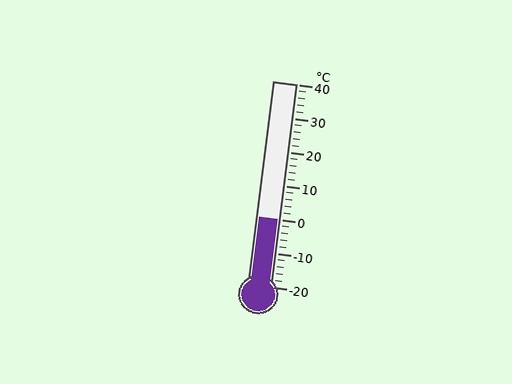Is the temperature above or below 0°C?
The temperature is at 0°C.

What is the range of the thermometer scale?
The thermometer scale ranges from -20°C to 40°C.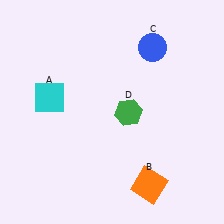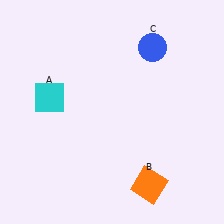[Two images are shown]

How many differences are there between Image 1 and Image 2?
There is 1 difference between the two images.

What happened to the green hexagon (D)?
The green hexagon (D) was removed in Image 2. It was in the bottom-right area of Image 1.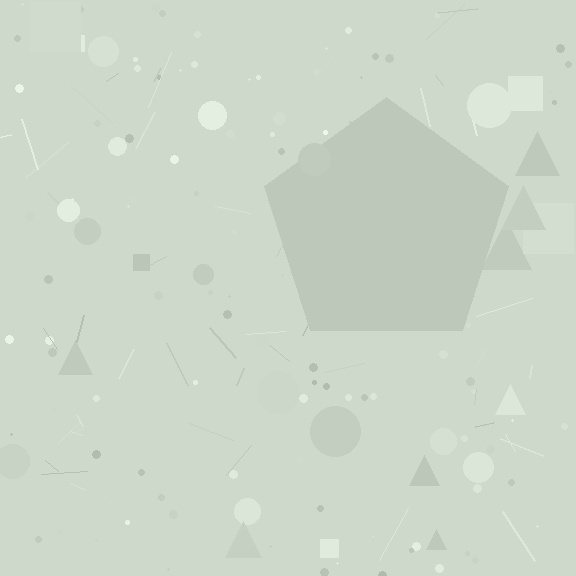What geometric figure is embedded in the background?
A pentagon is embedded in the background.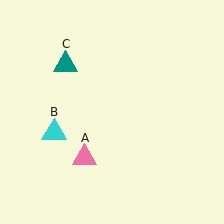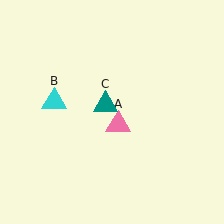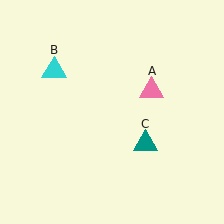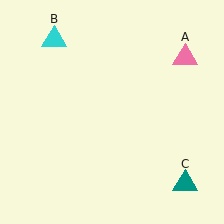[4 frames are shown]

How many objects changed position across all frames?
3 objects changed position: pink triangle (object A), cyan triangle (object B), teal triangle (object C).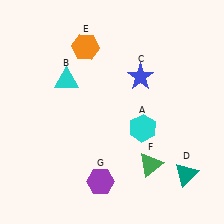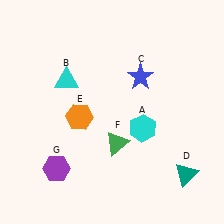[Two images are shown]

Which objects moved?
The objects that moved are: the orange hexagon (E), the green triangle (F), the purple hexagon (G).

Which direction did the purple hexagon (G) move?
The purple hexagon (G) moved left.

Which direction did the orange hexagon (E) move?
The orange hexagon (E) moved down.